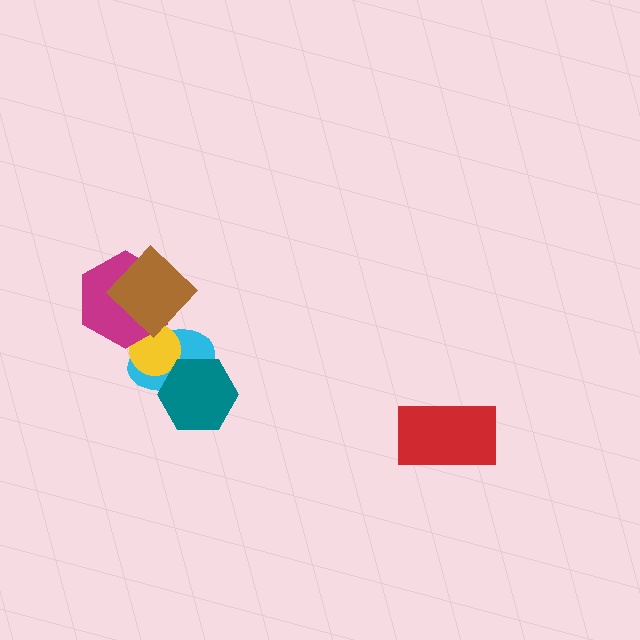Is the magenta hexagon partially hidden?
Yes, it is partially covered by another shape.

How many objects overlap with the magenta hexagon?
3 objects overlap with the magenta hexagon.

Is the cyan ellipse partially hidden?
Yes, it is partially covered by another shape.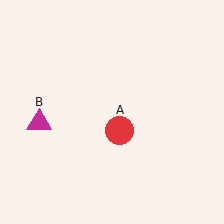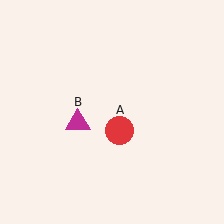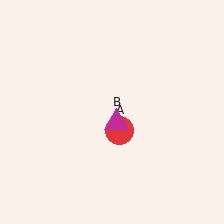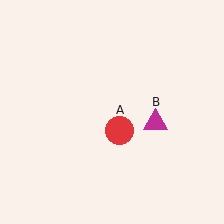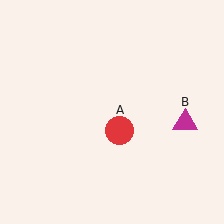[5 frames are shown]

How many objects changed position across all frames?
1 object changed position: magenta triangle (object B).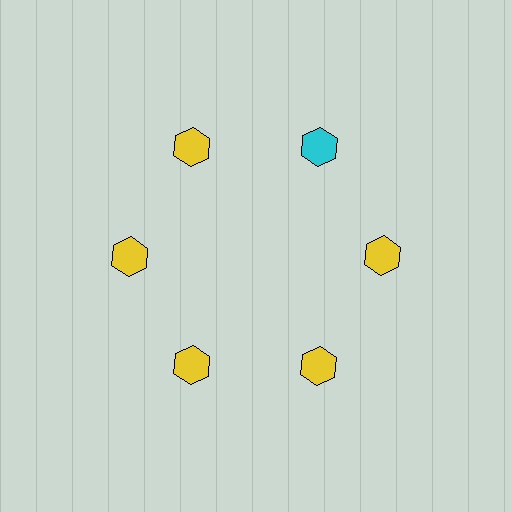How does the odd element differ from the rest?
It has a different color: cyan instead of yellow.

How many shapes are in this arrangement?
There are 6 shapes arranged in a ring pattern.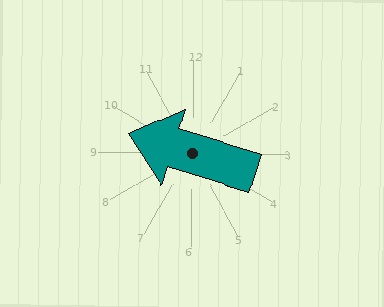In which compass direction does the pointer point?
West.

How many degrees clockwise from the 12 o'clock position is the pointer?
Approximately 287 degrees.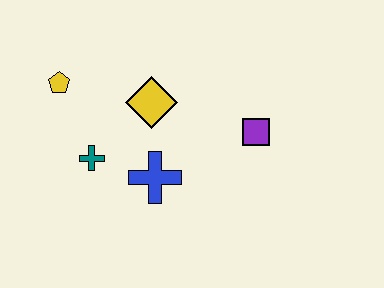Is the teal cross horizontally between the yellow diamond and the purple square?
No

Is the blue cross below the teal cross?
Yes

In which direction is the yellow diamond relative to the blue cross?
The yellow diamond is above the blue cross.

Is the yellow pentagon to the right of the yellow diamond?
No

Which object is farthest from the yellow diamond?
The purple square is farthest from the yellow diamond.